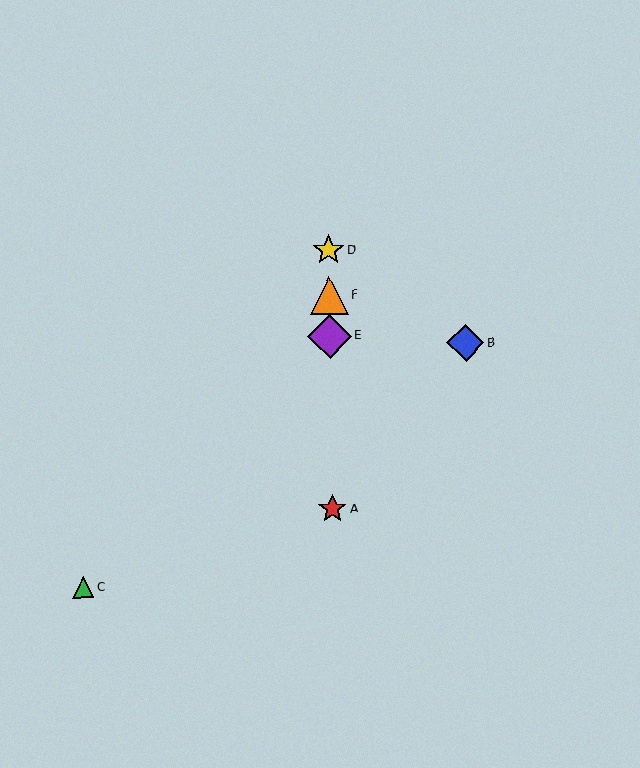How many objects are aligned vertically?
4 objects (A, D, E, F) are aligned vertically.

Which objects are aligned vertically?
Objects A, D, E, F are aligned vertically.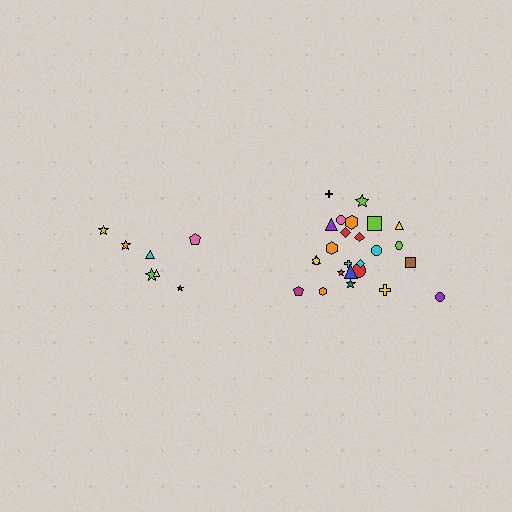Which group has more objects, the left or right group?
The right group.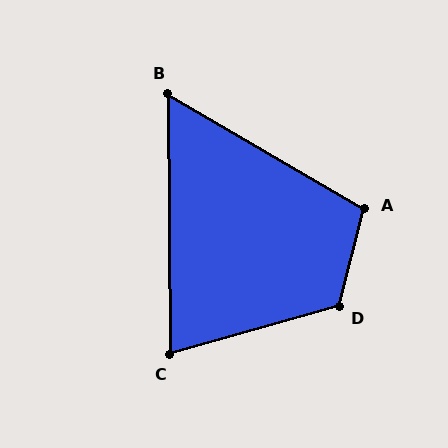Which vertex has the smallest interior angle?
B, at approximately 60 degrees.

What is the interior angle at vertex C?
Approximately 74 degrees (acute).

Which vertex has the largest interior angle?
D, at approximately 120 degrees.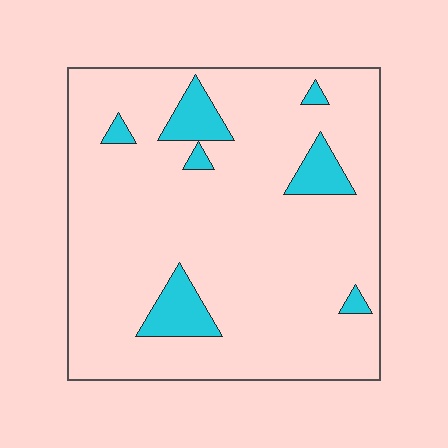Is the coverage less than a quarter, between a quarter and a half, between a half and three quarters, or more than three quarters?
Less than a quarter.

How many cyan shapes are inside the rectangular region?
7.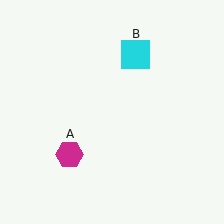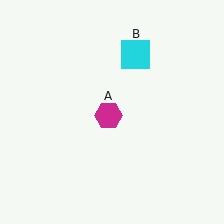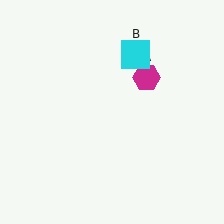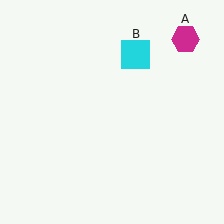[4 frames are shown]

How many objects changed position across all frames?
1 object changed position: magenta hexagon (object A).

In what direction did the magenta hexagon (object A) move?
The magenta hexagon (object A) moved up and to the right.